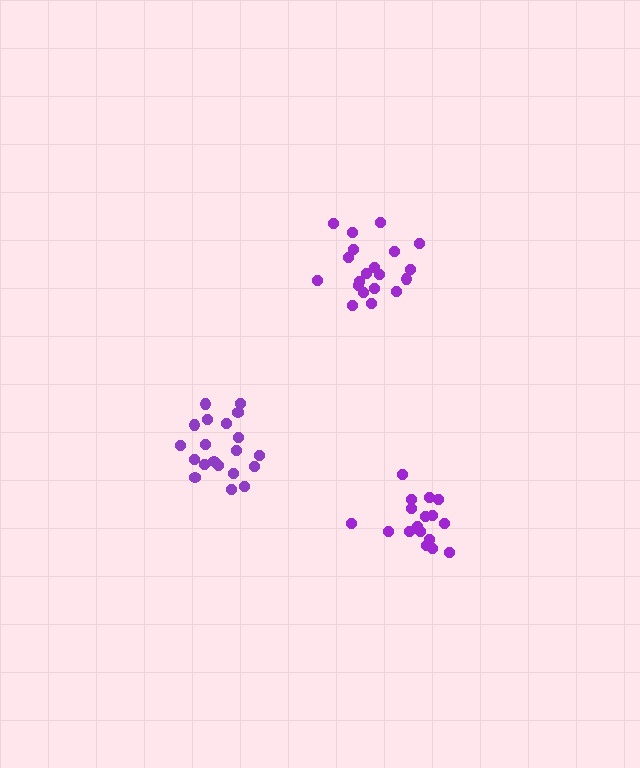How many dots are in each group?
Group 1: 17 dots, Group 2: 20 dots, Group 3: 20 dots (57 total).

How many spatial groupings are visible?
There are 3 spatial groupings.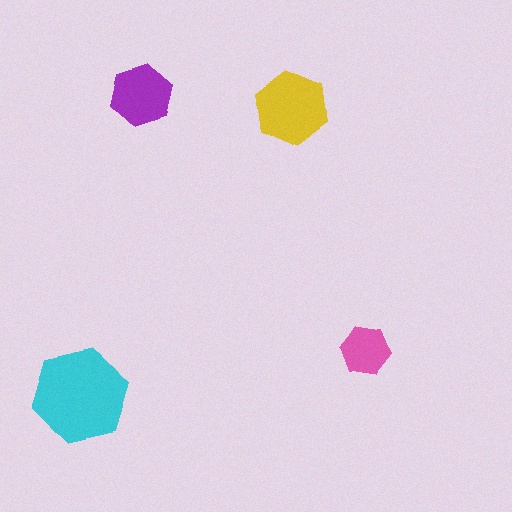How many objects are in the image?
There are 4 objects in the image.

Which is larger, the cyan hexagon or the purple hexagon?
The cyan one.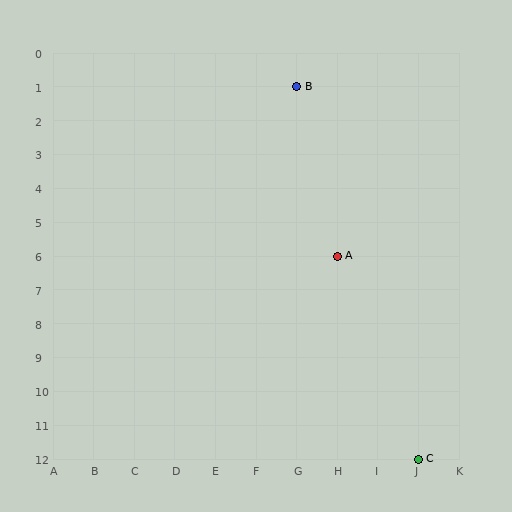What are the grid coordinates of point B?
Point B is at grid coordinates (G, 1).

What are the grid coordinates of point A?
Point A is at grid coordinates (H, 6).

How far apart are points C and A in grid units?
Points C and A are 2 columns and 6 rows apart (about 6.3 grid units diagonally).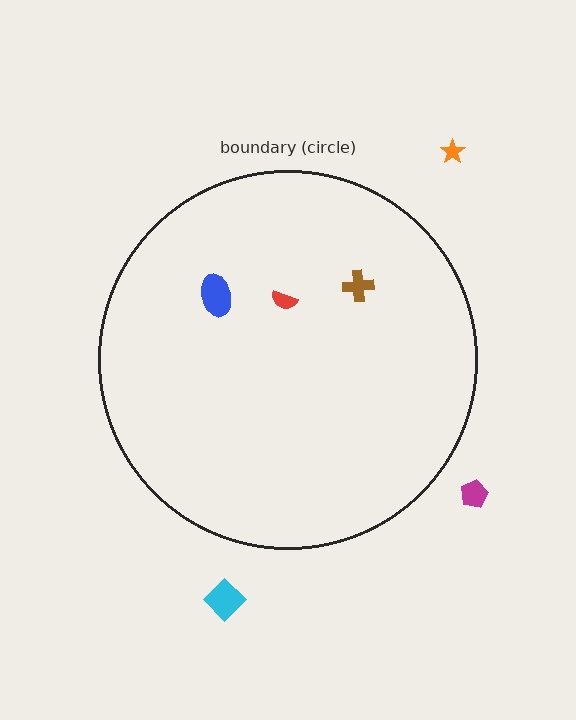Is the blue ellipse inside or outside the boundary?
Inside.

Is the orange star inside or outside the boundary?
Outside.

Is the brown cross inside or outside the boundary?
Inside.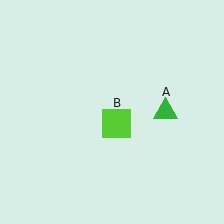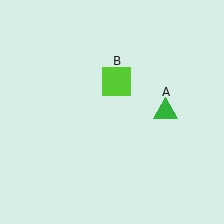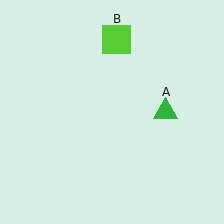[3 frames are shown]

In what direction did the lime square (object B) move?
The lime square (object B) moved up.